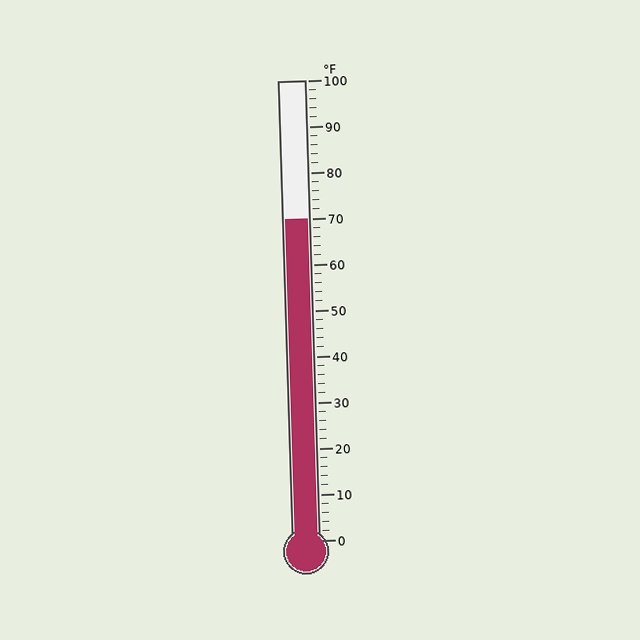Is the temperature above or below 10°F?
The temperature is above 10°F.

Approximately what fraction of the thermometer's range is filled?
The thermometer is filled to approximately 70% of its range.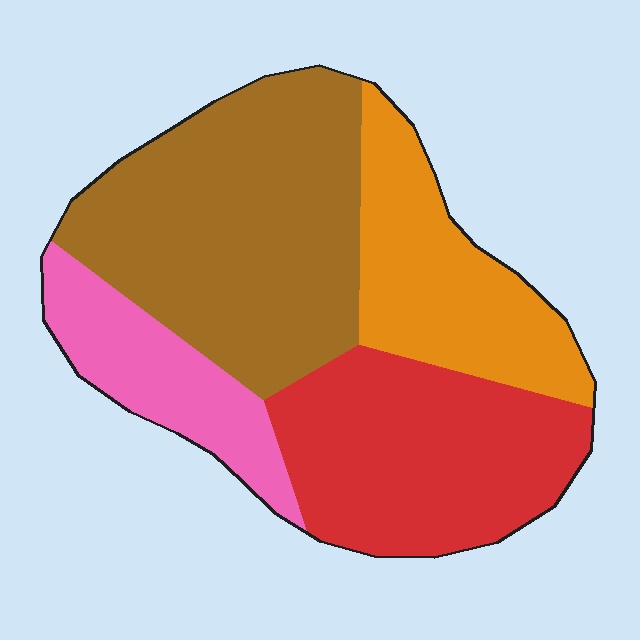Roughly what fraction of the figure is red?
Red covers roughly 30% of the figure.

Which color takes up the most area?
Brown, at roughly 40%.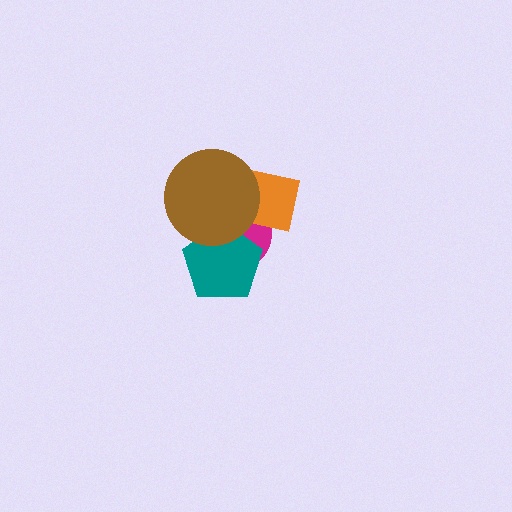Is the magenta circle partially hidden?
Yes, it is partially covered by another shape.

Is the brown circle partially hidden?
No, no other shape covers it.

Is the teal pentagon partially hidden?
Yes, it is partially covered by another shape.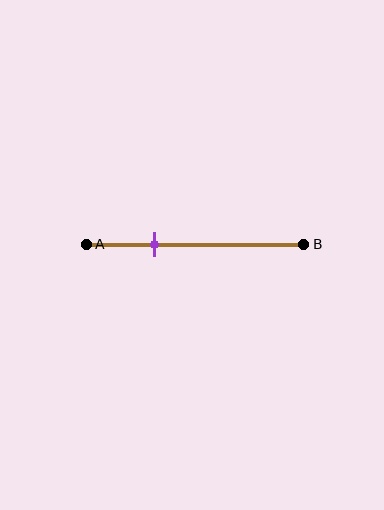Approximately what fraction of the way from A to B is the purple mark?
The purple mark is approximately 30% of the way from A to B.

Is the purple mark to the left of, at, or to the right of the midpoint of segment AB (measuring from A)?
The purple mark is to the left of the midpoint of segment AB.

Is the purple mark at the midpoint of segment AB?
No, the mark is at about 30% from A, not at the 50% midpoint.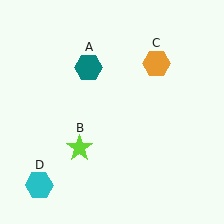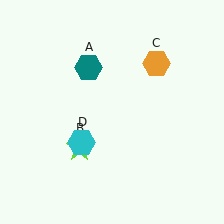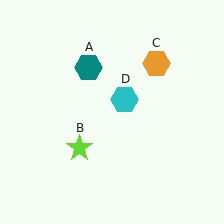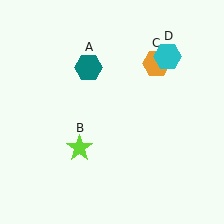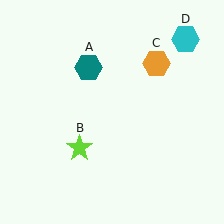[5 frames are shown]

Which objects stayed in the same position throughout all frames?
Teal hexagon (object A) and lime star (object B) and orange hexagon (object C) remained stationary.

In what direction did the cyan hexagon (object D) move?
The cyan hexagon (object D) moved up and to the right.